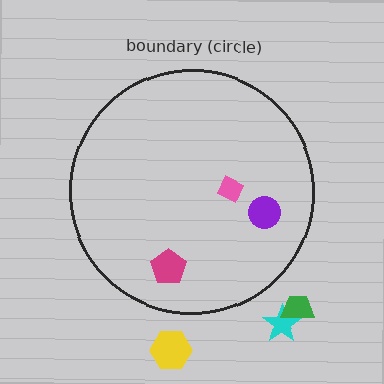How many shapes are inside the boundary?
3 inside, 3 outside.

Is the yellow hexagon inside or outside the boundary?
Outside.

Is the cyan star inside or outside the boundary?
Outside.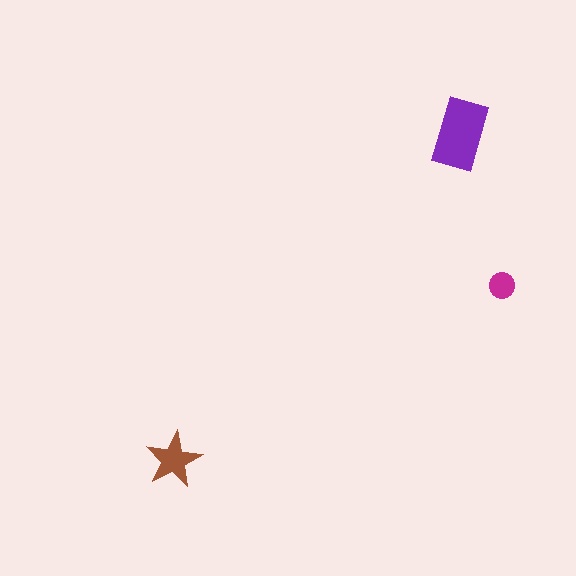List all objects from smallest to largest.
The magenta circle, the brown star, the purple rectangle.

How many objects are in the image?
There are 3 objects in the image.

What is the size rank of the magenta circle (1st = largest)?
3rd.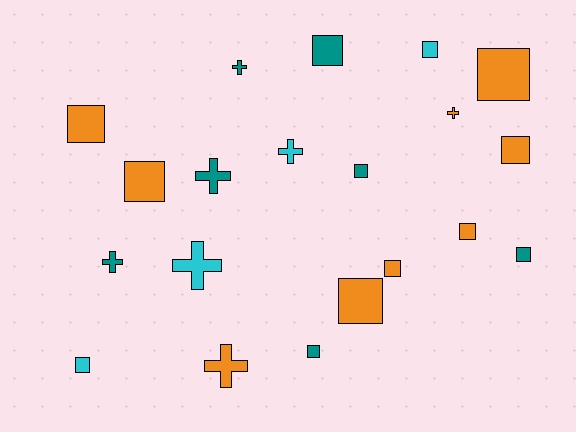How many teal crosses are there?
There are 3 teal crosses.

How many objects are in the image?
There are 20 objects.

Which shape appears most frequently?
Square, with 13 objects.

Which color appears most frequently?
Orange, with 9 objects.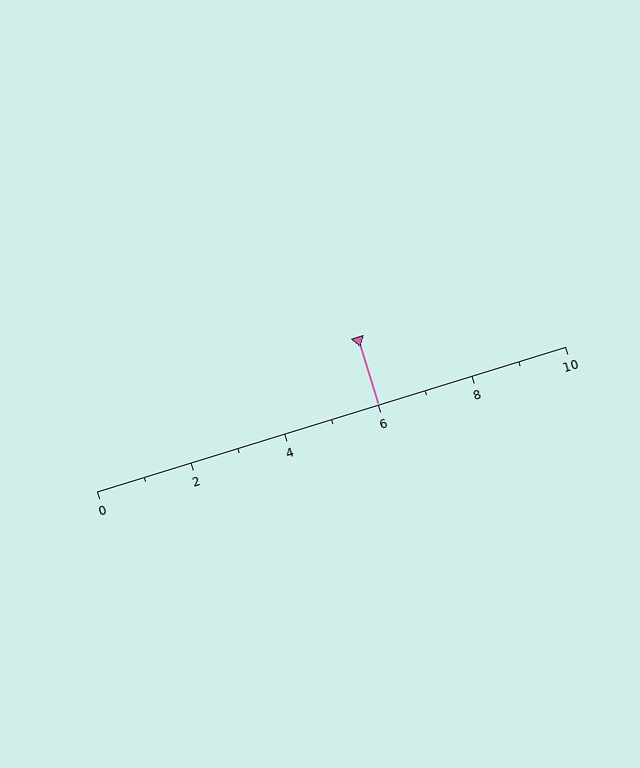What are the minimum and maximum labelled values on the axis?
The axis runs from 0 to 10.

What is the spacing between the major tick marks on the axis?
The major ticks are spaced 2 apart.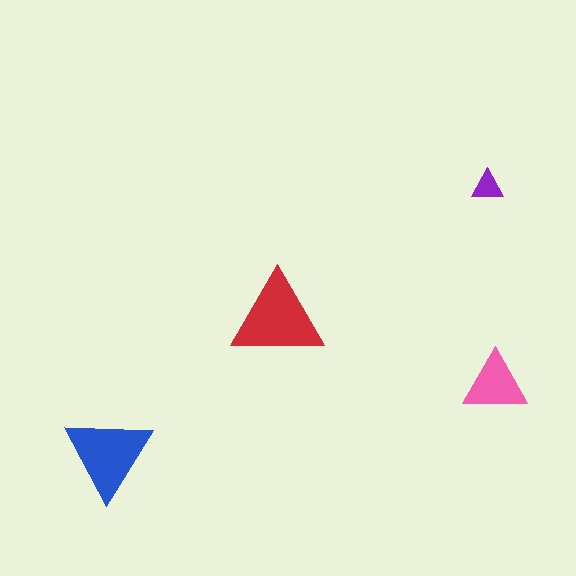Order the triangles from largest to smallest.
the red one, the blue one, the pink one, the purple one.